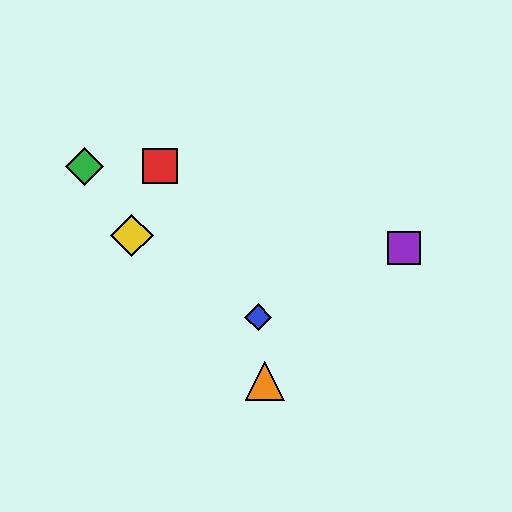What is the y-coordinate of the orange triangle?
The orange triangle is at y≈381.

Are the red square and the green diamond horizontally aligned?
Yes, both are at y≈166.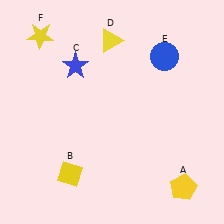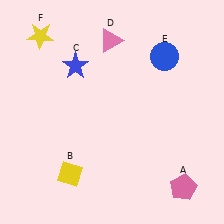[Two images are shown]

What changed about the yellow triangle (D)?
In Image 1, D is yellow. In Image 2, it changed to pink.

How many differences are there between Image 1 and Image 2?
There are 2 differences between the two images.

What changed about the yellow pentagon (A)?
In Image 1, A is yellow. In Image 2, it changed to pink.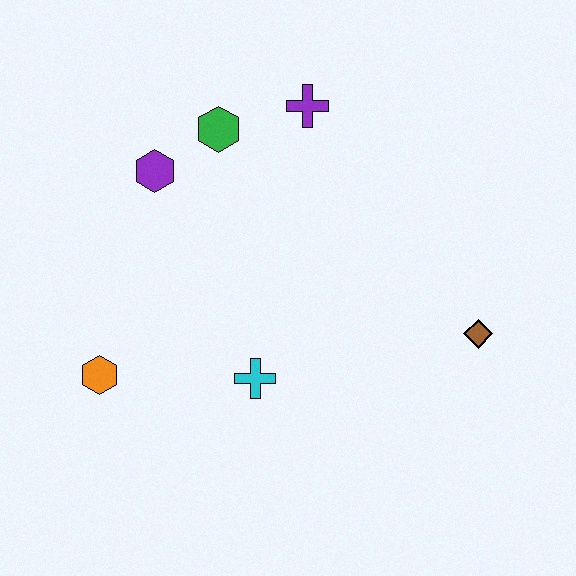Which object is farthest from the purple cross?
The orange hexagon is farthest from the purple cross.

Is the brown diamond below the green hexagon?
Yes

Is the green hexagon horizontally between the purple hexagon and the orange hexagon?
No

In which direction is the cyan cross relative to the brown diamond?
The cyan cross is to the left of the brown diamond.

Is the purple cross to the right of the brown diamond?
No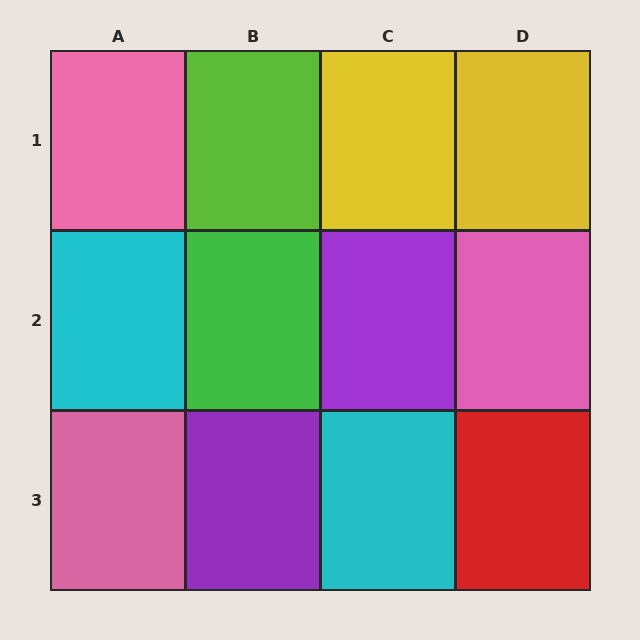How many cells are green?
1 cell is green.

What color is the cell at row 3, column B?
Purple.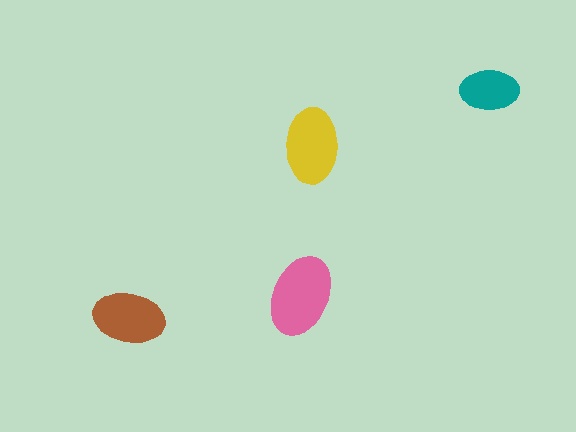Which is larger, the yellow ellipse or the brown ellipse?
The yellow one.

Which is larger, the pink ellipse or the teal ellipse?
The pink one.